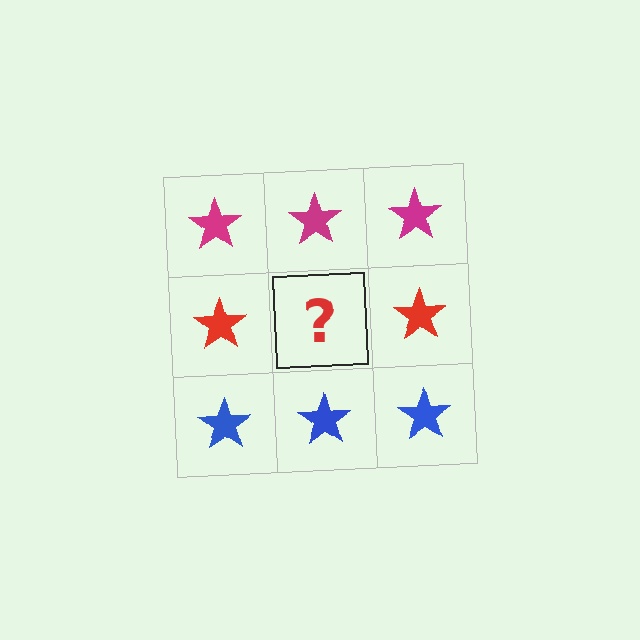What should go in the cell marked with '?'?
The missing cell should contain a red star.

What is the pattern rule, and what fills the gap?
The rule is that each row has a consistent color. The gap should be filled with a red star.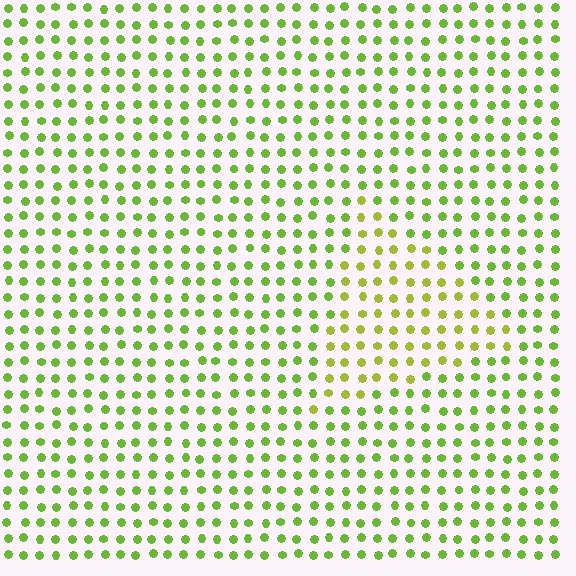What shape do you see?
I see a triangle.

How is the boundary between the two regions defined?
The boundary is defined purely by a slight shift in hue (about 25 degrees). Spacing, size, and orientation are identical on both sides.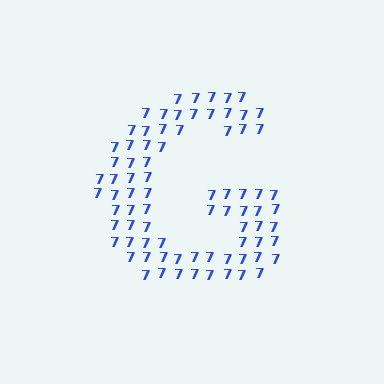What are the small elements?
The small elements are digit 7's.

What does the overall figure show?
The overall figure shows the letter G.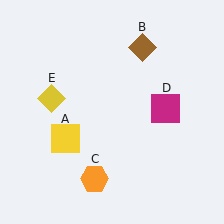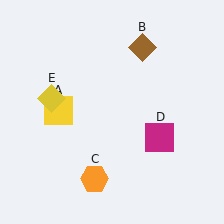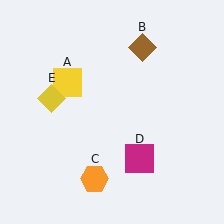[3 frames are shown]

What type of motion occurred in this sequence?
The yellow square (object A), magenta square (object D) rotated clockwise around the center of the scene.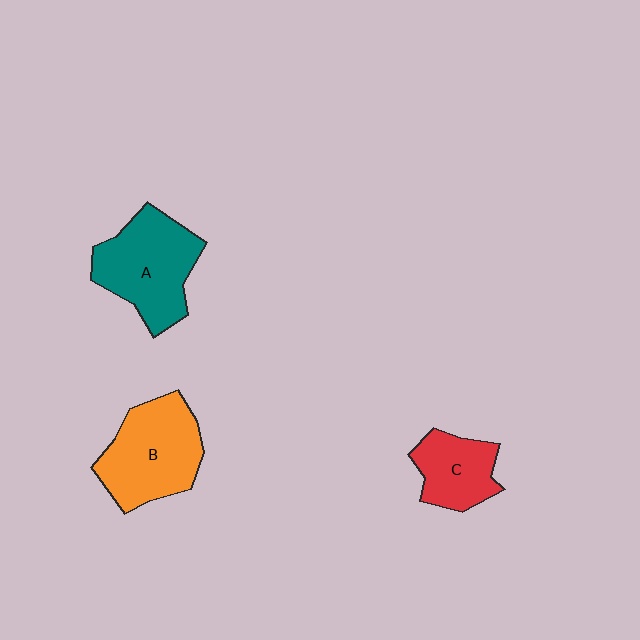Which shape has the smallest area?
Shape C (red).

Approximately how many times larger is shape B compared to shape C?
Approximately 1.6 times.